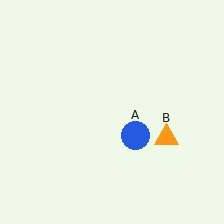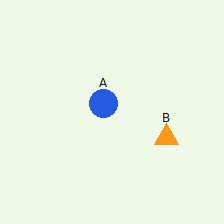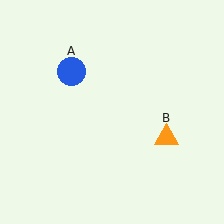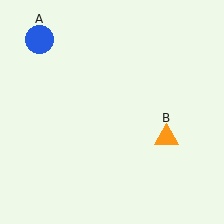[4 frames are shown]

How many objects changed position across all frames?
1 object changed position: blue circle (object A).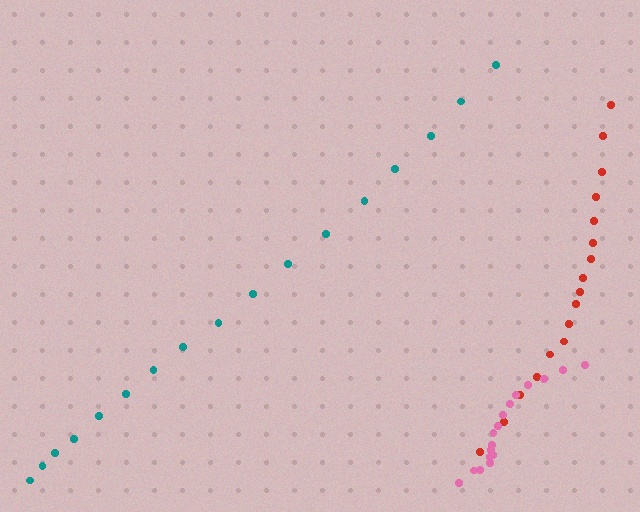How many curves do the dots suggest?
There are 3 distinct paths.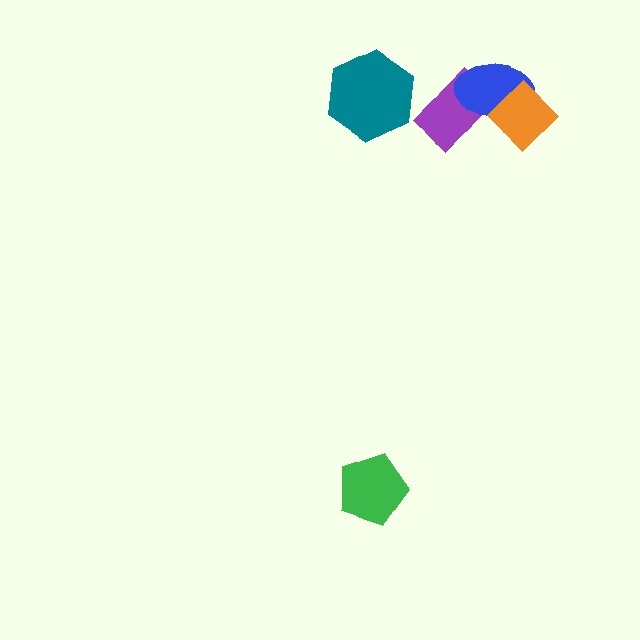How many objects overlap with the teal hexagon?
0 objects overlap with the teal hexagon.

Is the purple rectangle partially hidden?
Yes, it is partially covered by another shape.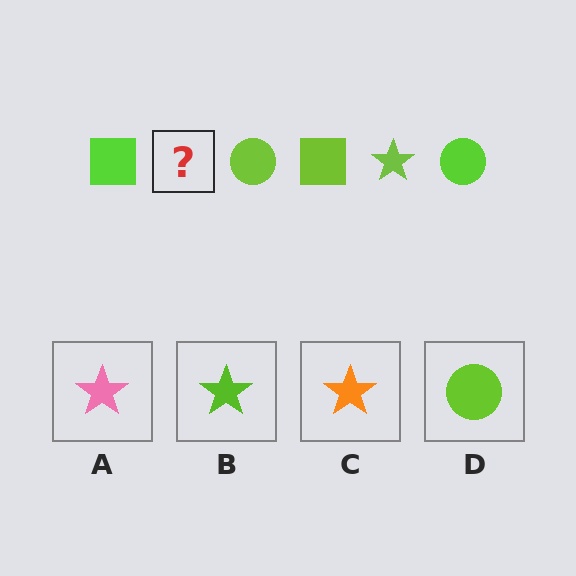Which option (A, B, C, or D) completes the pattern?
B.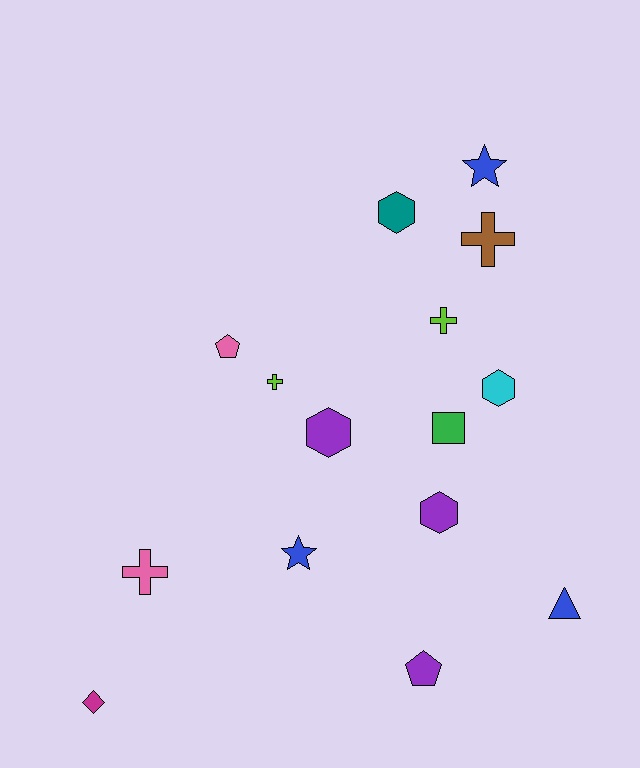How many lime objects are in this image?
There are 2 lime objects.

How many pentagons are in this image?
There are 2 pentagons.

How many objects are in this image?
There are 15 objects.